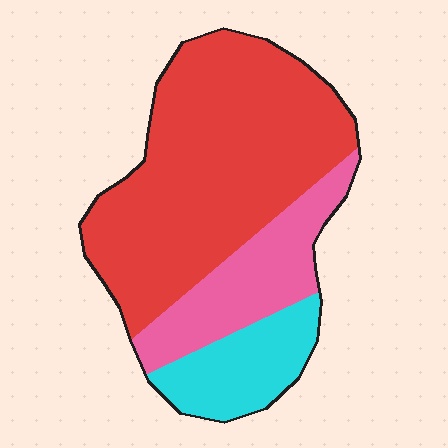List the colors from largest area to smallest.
From largest to smallest: red, pink, cyan.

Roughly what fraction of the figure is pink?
Pink covers 21% of the figure.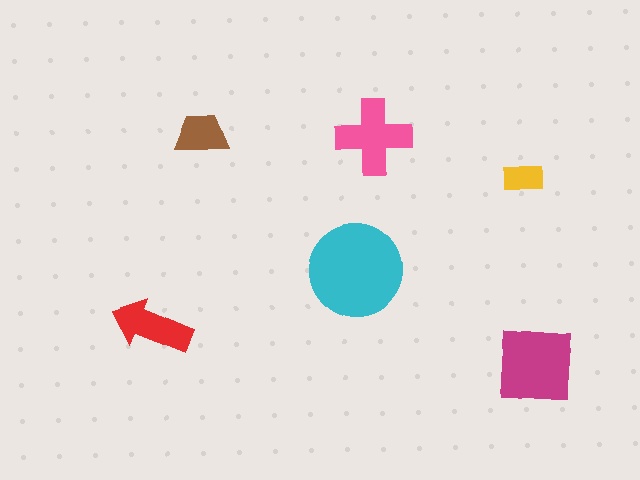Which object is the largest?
The cyan circle.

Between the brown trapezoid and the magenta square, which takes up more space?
The magenta square.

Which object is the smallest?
The yellow rectangle.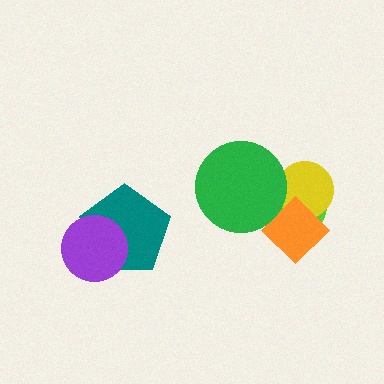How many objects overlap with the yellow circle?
3 objects overlap with the yellow circle.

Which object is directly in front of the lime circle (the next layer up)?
The yellow circle is directly in front of the lime circle.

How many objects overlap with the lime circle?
3 objects overlap with the lime circle.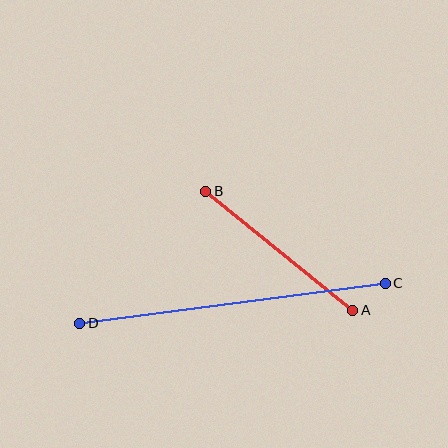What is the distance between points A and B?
The distance is approximately 189 pixels.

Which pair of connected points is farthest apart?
Points C and D are farthest apart.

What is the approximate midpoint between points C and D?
The midpoint is at approximately (233, 303) pixels.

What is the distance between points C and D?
The distance is approximately 308 pixels.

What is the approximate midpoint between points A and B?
The midpoint is at approximately (279, 251) pixels.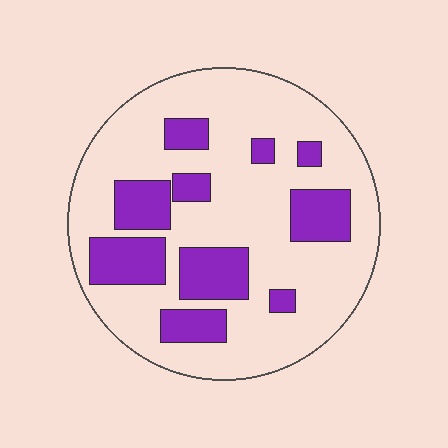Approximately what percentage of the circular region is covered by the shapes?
Approximately 25%.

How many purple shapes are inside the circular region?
10.